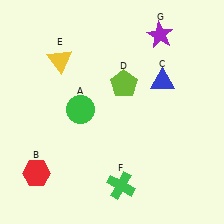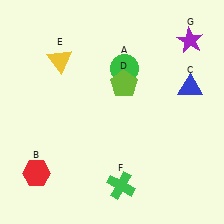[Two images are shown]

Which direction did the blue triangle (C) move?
The blue triangle (C) moved right.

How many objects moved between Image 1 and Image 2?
3 objects moved between the two images.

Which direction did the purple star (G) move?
The purple star (G) moved right.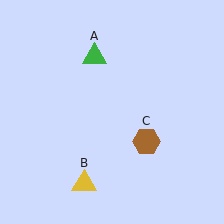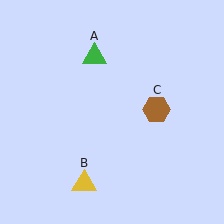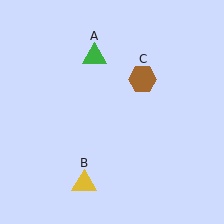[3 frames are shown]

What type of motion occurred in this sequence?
The brown hexagon (object C) rotated counterclockwise around the center of the scene.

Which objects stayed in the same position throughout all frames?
Green triangle (object A) and yellow triangle (object B) remained stationary.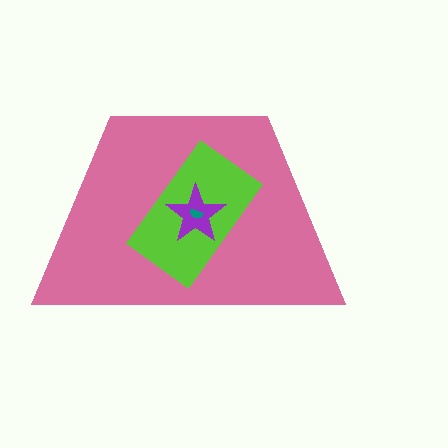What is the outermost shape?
The pink trapezoid.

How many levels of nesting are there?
4.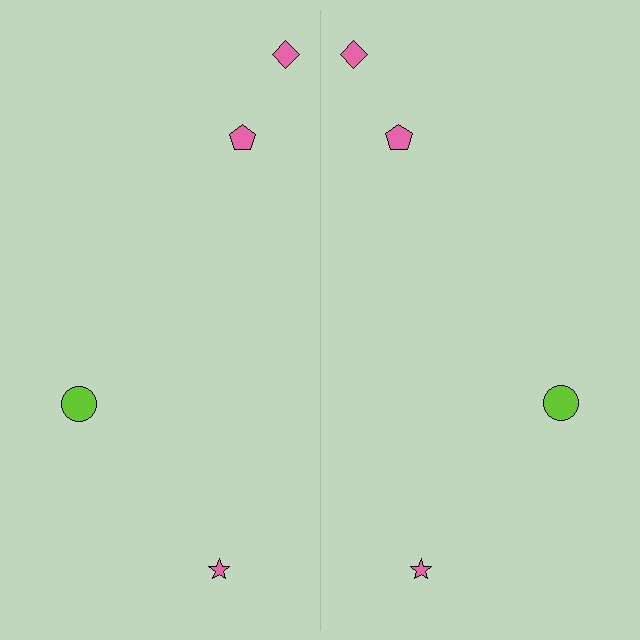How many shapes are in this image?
There are 8 shapes in this image.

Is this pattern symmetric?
Yes, this pattern has bilateral (reflection) symmetry.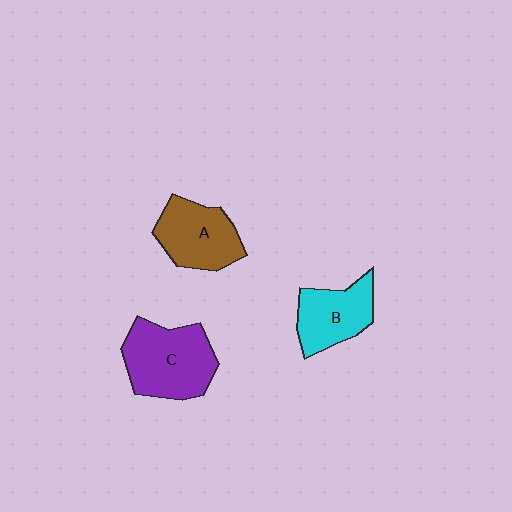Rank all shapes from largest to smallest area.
From largest to smallest: C (purple), A (brown), B (cyan).